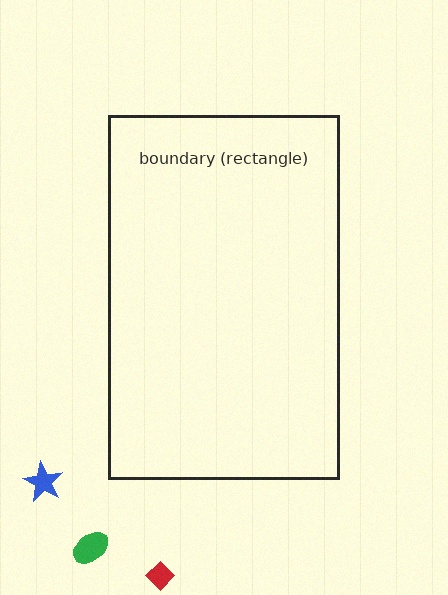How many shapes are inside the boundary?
0 inside, 3 outside.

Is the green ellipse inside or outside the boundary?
Outside.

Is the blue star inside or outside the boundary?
Outside.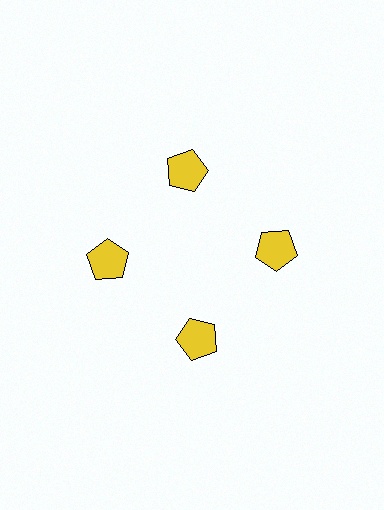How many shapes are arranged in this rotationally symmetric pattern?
There are 4 shapes, arranged in 4 groups of 1.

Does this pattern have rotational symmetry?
Yes, this pattern has 4-fold rotational symmetry. It looks the same after rotating 90 degrees around the center.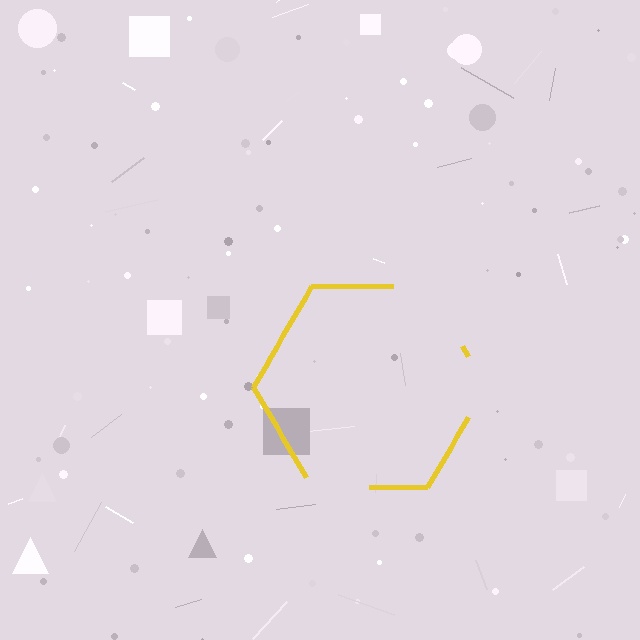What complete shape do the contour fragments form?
The contour fragments form a hexagon.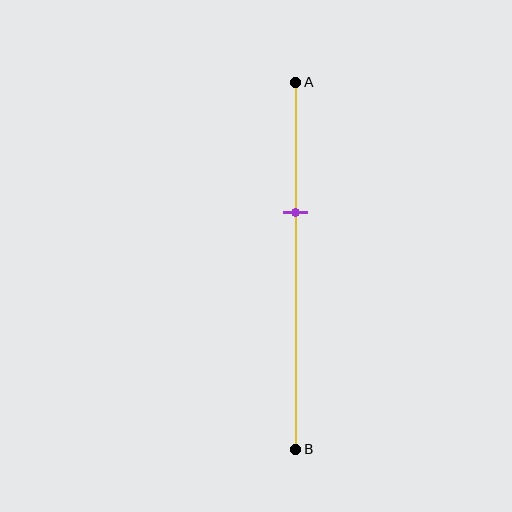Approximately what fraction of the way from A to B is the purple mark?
The purple mark is approximately 35% of the way from A to B.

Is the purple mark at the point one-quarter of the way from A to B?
No, the mark is at about 35% from A, not at the 25% one-quarter point.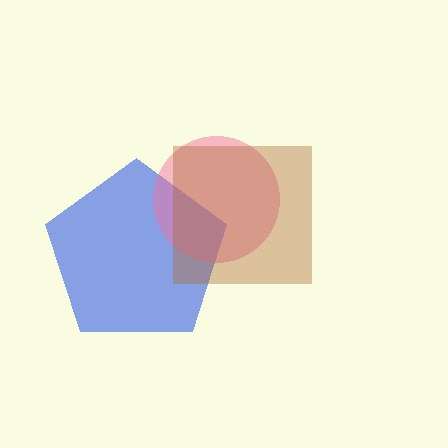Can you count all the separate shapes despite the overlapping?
Yes, there are 3 separate shapes.